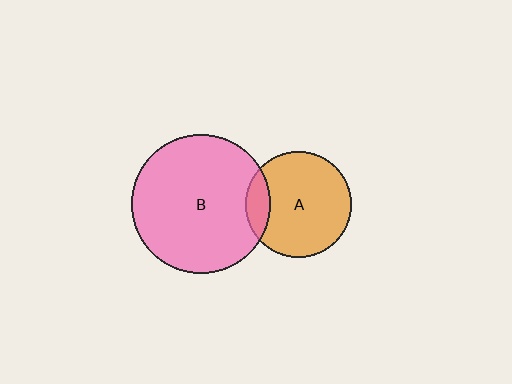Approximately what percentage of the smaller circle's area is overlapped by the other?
Approximately 15%.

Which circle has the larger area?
Circle B (pink).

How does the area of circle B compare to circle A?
Approximately 1.7 times.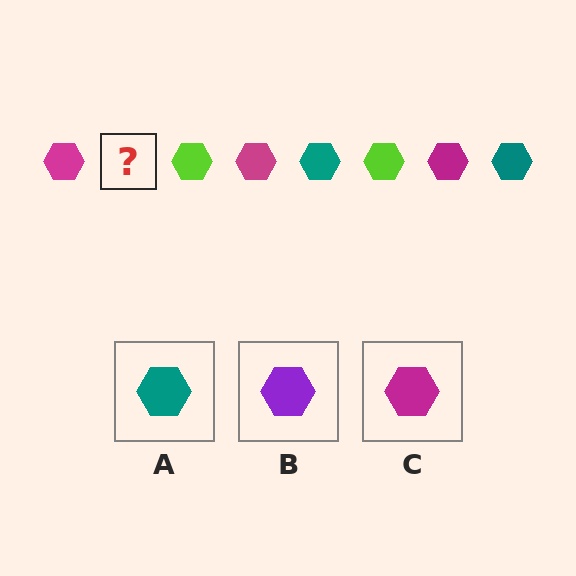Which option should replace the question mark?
Option A.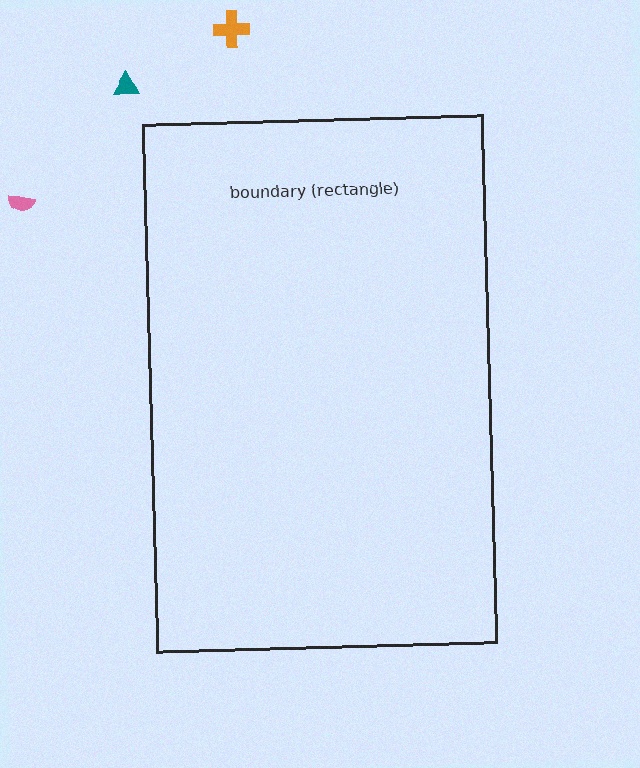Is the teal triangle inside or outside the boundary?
Outside.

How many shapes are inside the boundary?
0 inside, 3 outside.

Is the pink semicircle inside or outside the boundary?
Outside.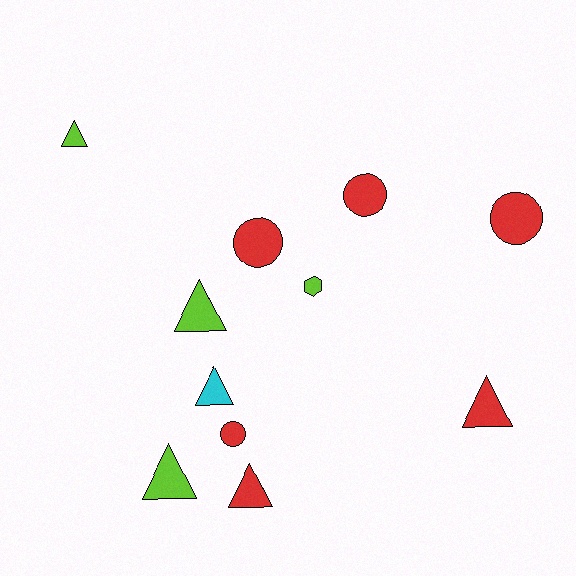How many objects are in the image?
There are 11 objects.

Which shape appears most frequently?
Triangle, with 6 objects.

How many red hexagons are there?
There are no red hexagons.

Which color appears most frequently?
Red, with 6 objects.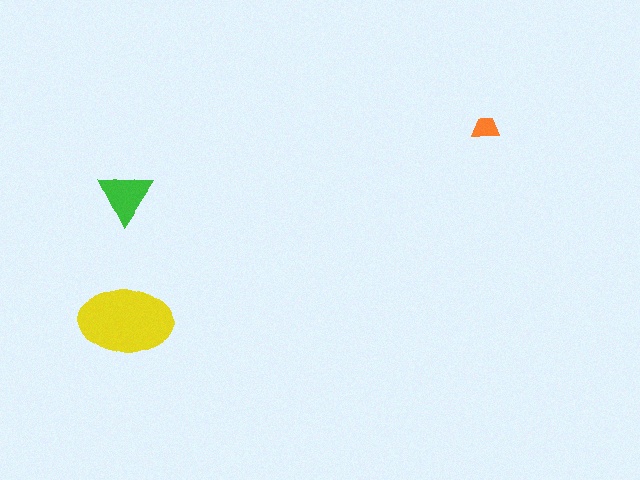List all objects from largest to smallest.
The yellow ellipse, the green triangle, the orange trapezoid.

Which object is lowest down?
The yellow ellipse is bottommost.